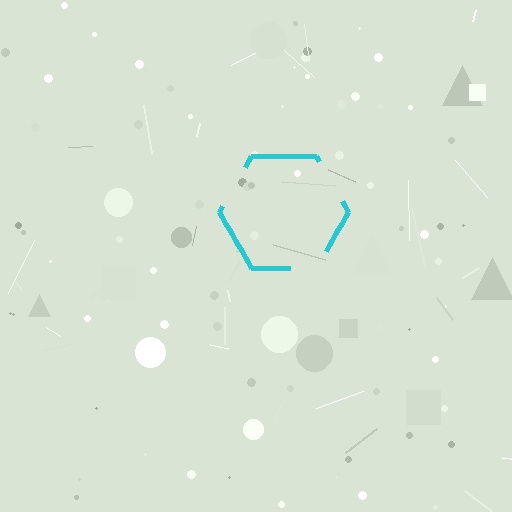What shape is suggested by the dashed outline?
The dashed outline suggests a hexagon.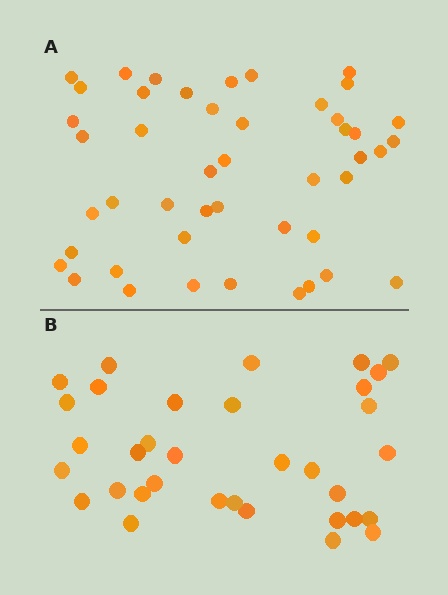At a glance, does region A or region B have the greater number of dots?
Region A (the top region) has more dots.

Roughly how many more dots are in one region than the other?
Region A has roughly 12 or so more dots than region B.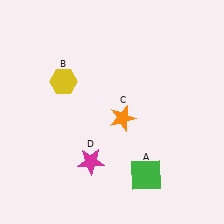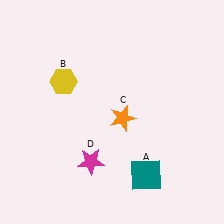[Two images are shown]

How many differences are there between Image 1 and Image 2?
There is 1 difference between the two images.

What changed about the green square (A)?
In Image 1, A is green. In Image 2, it changed to teal.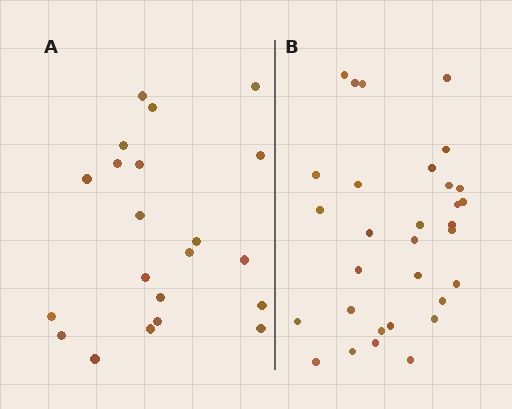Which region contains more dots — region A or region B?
Region B (the right region) has more dots.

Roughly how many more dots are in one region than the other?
Region B has roughly 10 or so more dots than region A.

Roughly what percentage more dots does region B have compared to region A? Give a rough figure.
About 50% more.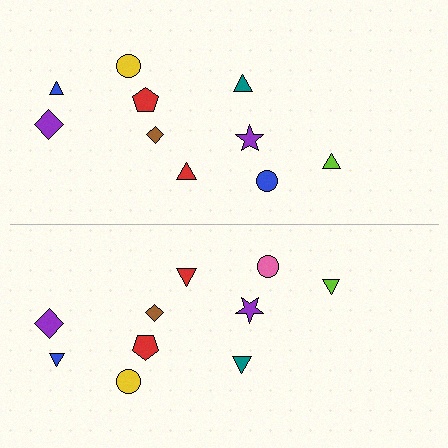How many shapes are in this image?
There are 20 shapes in this image.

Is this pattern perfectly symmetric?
No, the pattern is not perfectly symmetric. The pink circle on the bottom side breaks the symmetry — its mirror counterpart is blue.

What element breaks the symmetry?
The pink circle on the bottom side breaks the symmetry — its mirror counterpart is blue.